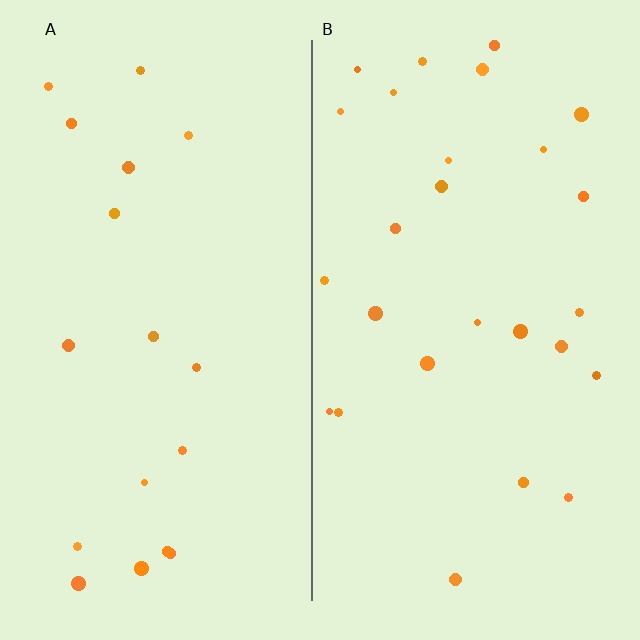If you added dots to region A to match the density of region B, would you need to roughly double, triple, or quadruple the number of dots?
Approximately double.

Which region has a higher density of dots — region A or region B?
B (the right).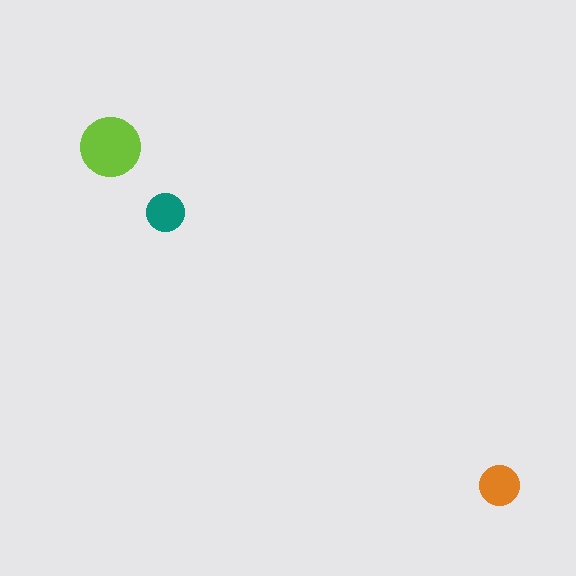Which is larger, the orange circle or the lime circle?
The lime one.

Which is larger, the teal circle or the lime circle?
The lime one.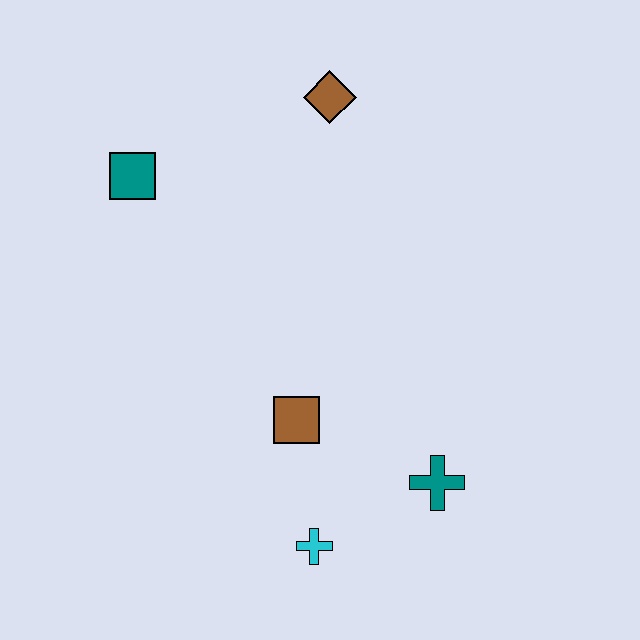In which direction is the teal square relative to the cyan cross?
The teal square is above the cyan cross.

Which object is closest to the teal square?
The brown diamond is closest to the teal square.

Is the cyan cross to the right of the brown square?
Yes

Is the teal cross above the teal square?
No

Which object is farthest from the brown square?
The brown diamond is farthest from the brown square.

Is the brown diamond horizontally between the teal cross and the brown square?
Yes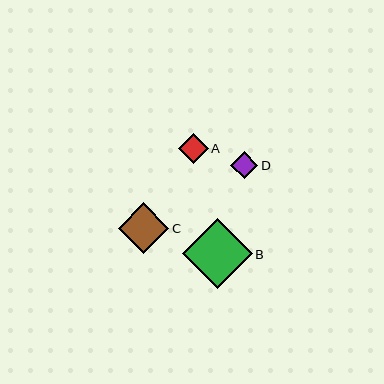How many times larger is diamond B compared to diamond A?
Diamond B is approximately 2.3 times the size of diamond A.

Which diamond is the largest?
Diamond B is the largest with a size of approximately 70 pixels.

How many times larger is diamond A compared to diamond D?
Diamond A is approximately 1.1 times the size of diamond D.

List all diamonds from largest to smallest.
From largest to smallest: B, C, A, D.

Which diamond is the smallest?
Diamond D is the smallest with a size of approximately 27 pixels.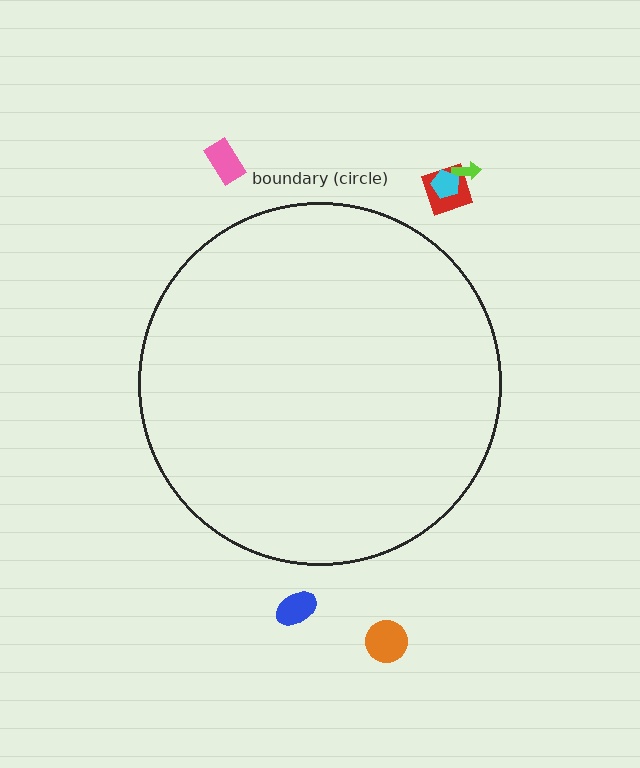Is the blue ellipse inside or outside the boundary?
Outside.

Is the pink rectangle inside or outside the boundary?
Outside.